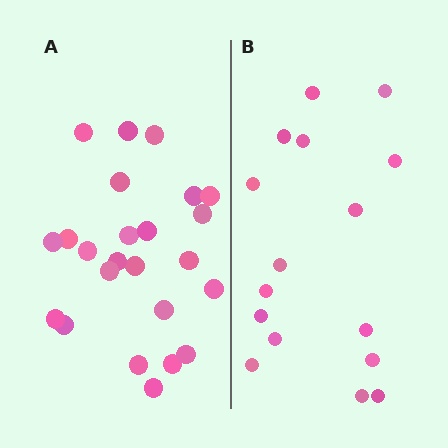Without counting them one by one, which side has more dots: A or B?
Region A (the left region) has more dots.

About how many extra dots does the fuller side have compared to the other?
Region A has roughly 8 or so more dots than region B.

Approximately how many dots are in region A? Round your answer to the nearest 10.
About 20 dots. (The exact count is 24, which rounds to 20.)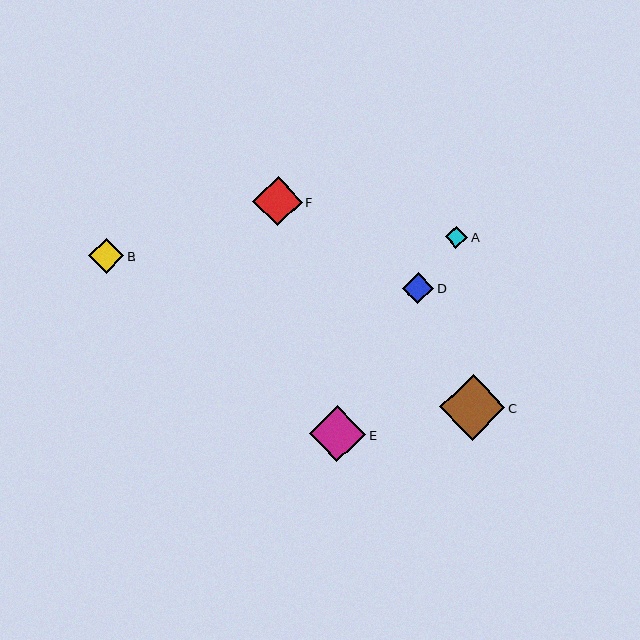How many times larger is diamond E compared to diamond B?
Diamond E is approximately 1.6 times the size of diamond B.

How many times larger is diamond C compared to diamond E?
Diamond C is approximately 1.2 times the size of diamond E.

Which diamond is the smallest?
Diamond A is the smallest with a size of approximately 22 pixels.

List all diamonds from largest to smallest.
From largest to smallest: C, E, F, B, D, A.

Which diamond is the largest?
Diamond C is the largest with a size of approximately 65 pixels.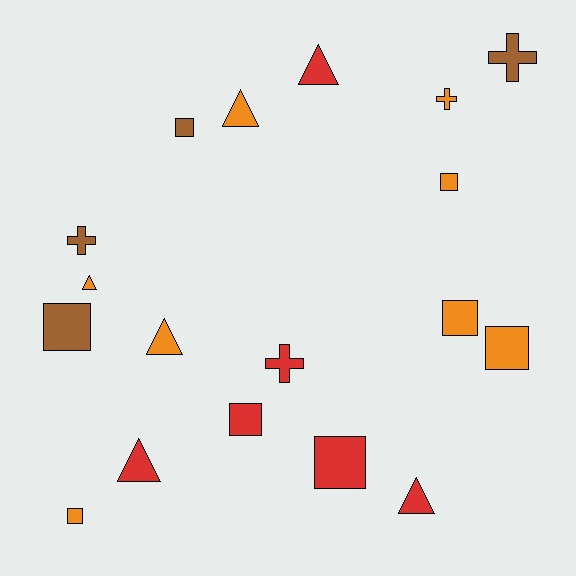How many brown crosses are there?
There are 2 brown crosses.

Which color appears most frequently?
Orange, with 8 objects.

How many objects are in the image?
There are 18 objects.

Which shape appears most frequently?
Square, with 8 objects.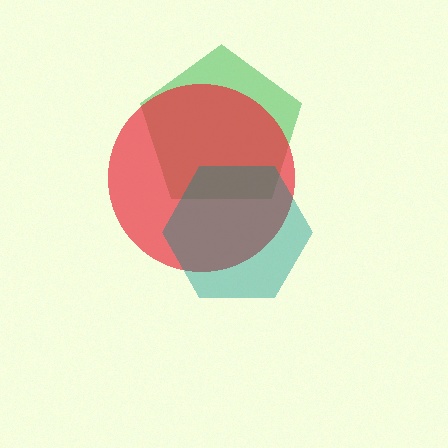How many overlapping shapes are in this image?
There are 3 overlapping shapes in the image.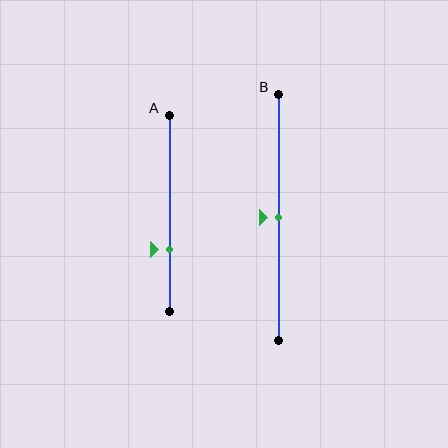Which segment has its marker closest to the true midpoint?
Segment B has its marker closest to the true midpoint.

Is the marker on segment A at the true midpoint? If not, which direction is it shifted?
No, the marker on segment A is shifted downward by about 18% of the segment length.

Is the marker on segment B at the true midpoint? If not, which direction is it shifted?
Yes, the marker on segment B is at the true midpoint.